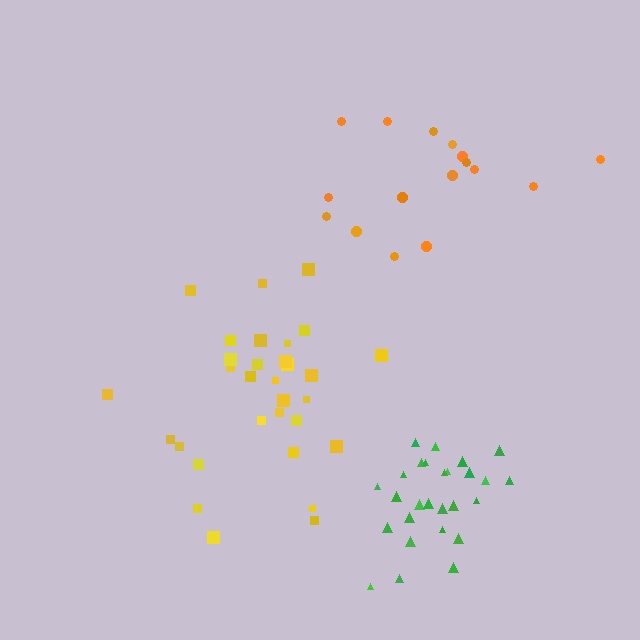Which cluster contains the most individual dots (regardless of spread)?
Yellow (31).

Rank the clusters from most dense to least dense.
green, yellow, orange.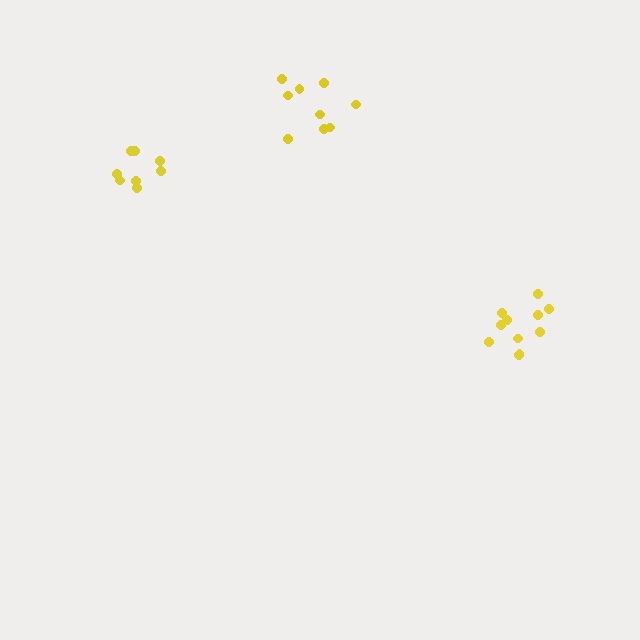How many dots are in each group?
Group 1: 11 dots, Group 2: 8 dots, Group 3: 9 dots (28 total).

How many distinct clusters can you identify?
There are 3 distinct clusters.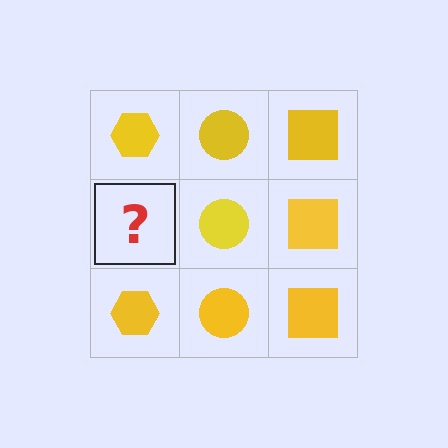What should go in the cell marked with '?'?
The missing cell should contain a yellow hexagon.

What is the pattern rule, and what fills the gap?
The rule is that each column has a consistent shape. The gap should be filled with a yellow hexagon.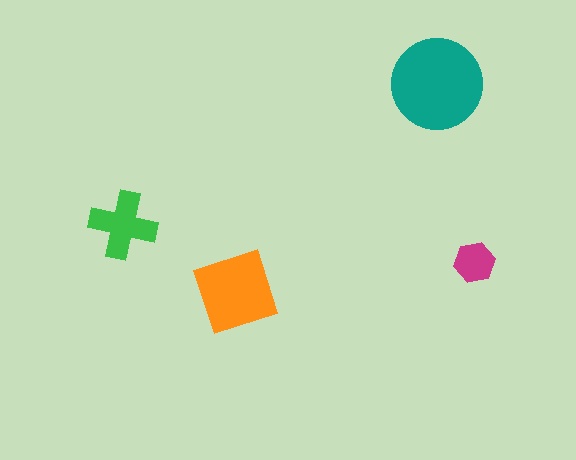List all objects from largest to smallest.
The teal circle, the orange square, the green cross, the magenta hexagon.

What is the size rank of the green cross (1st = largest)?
3rd.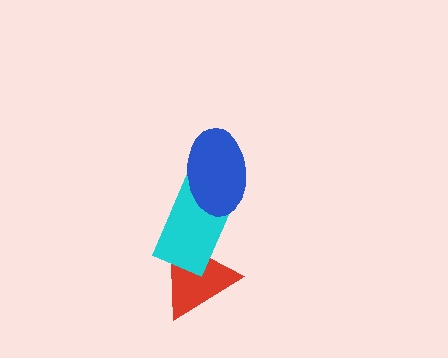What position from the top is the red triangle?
The red triangle is 3rd from the top.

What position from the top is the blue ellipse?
The blue ellipse is 1st from the top.